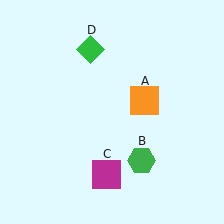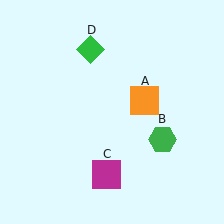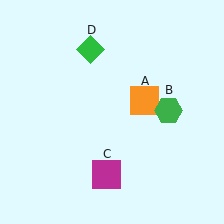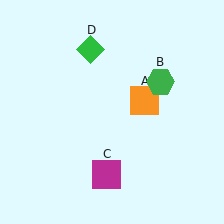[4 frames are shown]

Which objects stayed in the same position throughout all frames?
Orange square (object A) and magenta square (object C) and green diamond (object D) remained stationary.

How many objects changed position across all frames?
1 object changed position: green hexagon (object B).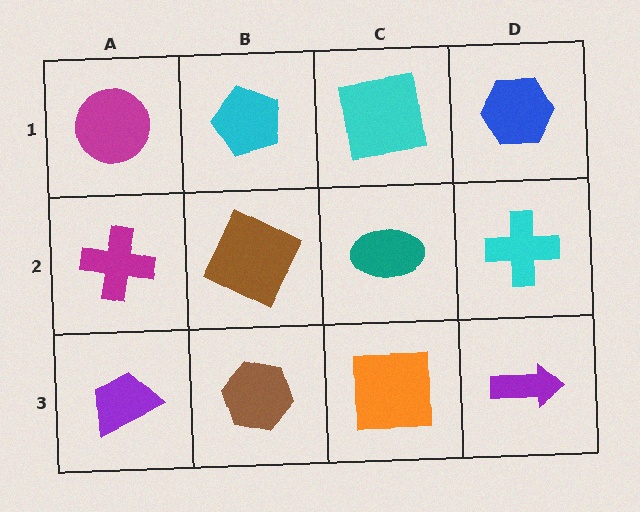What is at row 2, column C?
A teal ellipse.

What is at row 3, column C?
An orange square.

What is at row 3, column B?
A brown hexagon.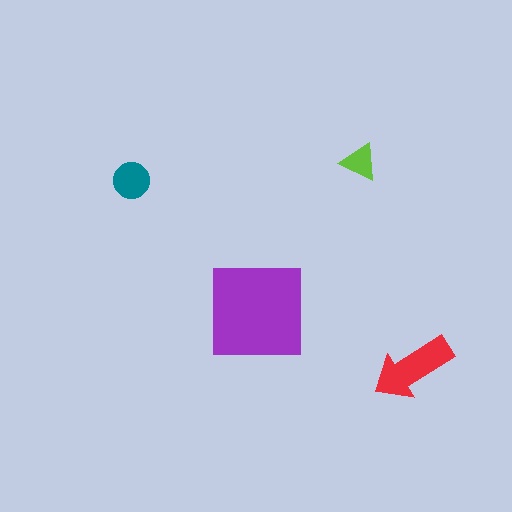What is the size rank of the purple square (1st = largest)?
1st.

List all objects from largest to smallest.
The purple square, the red arrow, the teal circle, the lime triangle.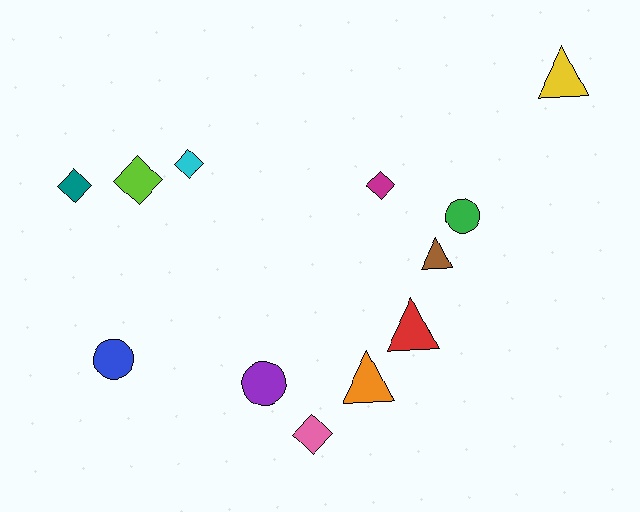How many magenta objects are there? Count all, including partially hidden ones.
There is 1 magenta object.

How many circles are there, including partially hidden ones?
There are 3 circles.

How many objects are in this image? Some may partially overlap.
There are 12 objects.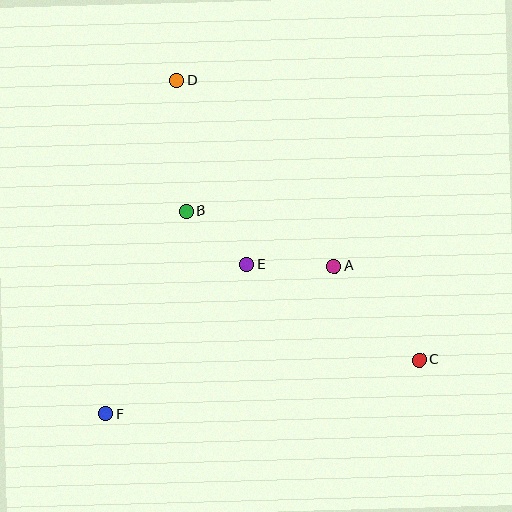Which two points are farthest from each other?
Points C and D are farthest from each other.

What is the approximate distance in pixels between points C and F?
The distance between C and F is approximately 318 pixels.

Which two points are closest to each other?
Points B and E are closest to each other.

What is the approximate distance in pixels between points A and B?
The distance between A and B is approximately 158 pixels.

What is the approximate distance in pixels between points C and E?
The distance between C and E is approximately 197 pixels.